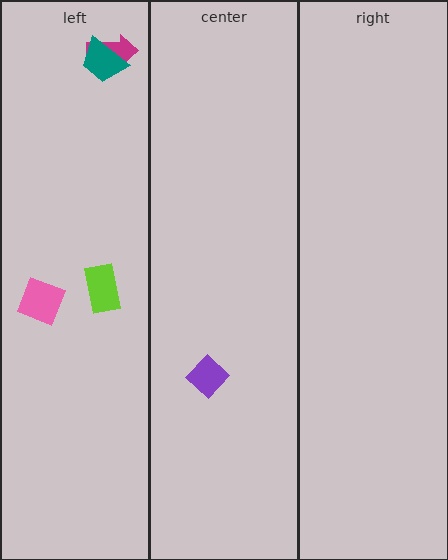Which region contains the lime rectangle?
The left region.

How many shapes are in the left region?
4.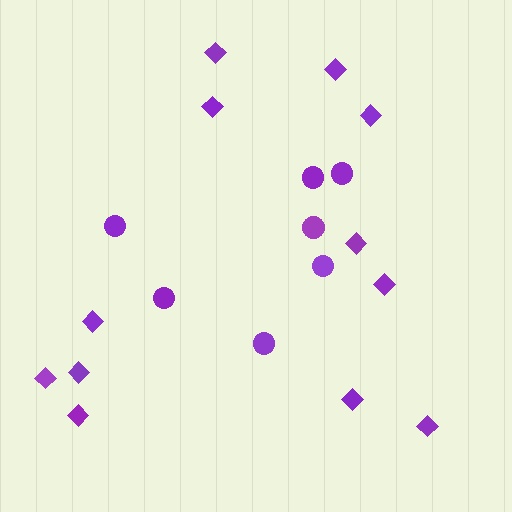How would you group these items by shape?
There are 2 groups: one group of circles (7) and one group of diamonds (12).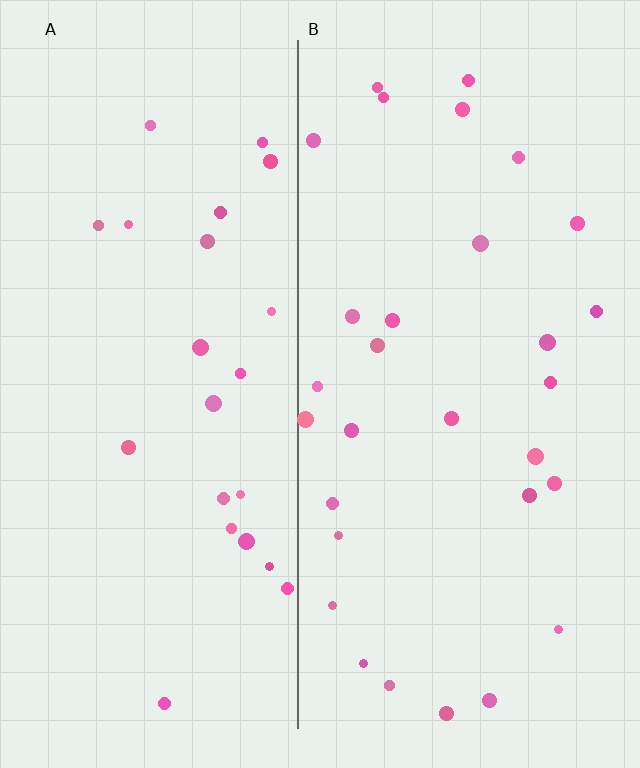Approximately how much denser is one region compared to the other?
Approximately 1.3× — region B over region A.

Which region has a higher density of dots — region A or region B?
B (the right).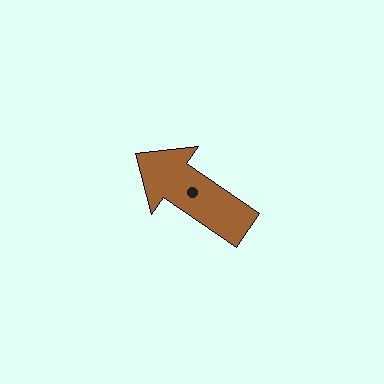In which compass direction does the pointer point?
Northwest.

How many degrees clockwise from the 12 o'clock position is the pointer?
Approximately 304 degrees.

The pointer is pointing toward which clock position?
Roughly 10 o'clock.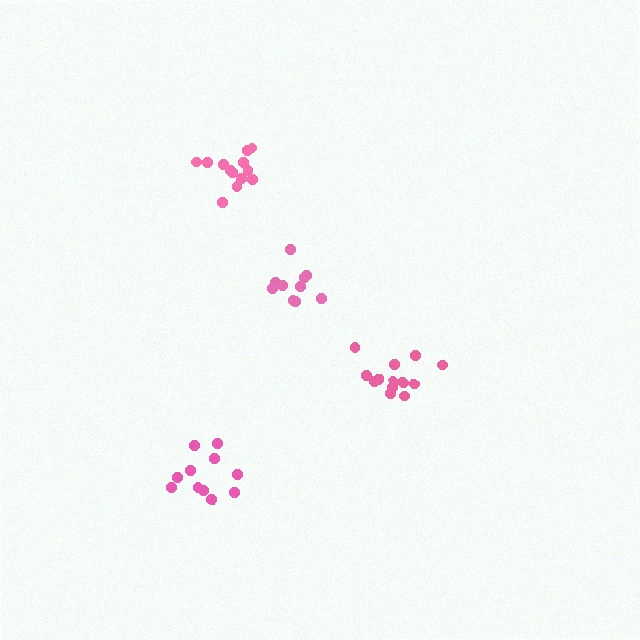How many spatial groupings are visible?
There are 4 spatial groupings.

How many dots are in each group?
Group 1: 13 dots, Group 2: 13 dots, Group 3: 10 dots, Group 4: 11 dots (47 total).